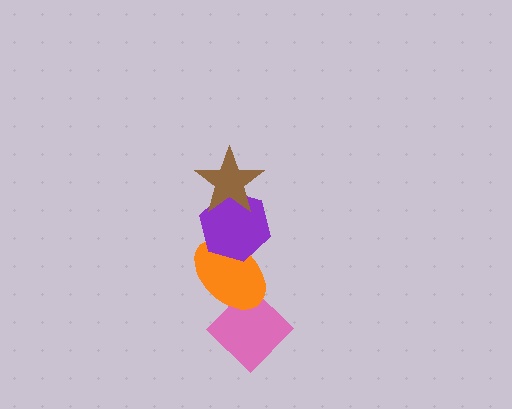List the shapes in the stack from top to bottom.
From top to bottom: the brown star, the purple hexagon, the orange ellipse, the pink diamond.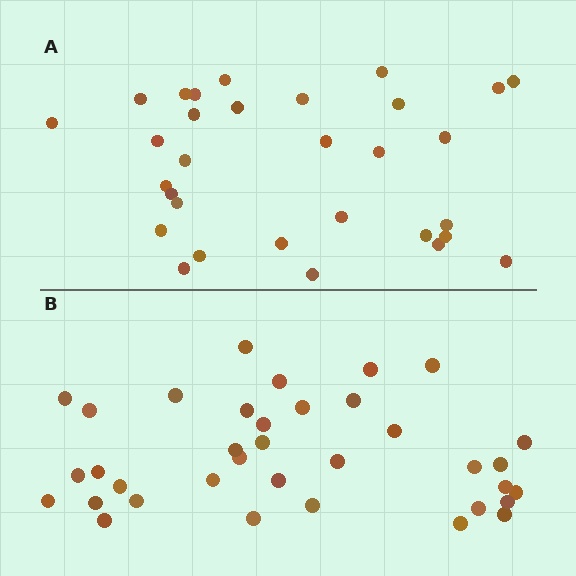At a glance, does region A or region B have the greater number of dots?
Region B (the bottom region) has more dots.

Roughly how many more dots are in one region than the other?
Region B has about 5 more dots than region A.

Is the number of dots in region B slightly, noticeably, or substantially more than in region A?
Region B has only slightly more — the two regions are fairly close. The ratio is roughly 1.2 to 1.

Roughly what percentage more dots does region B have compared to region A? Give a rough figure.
About 15% more.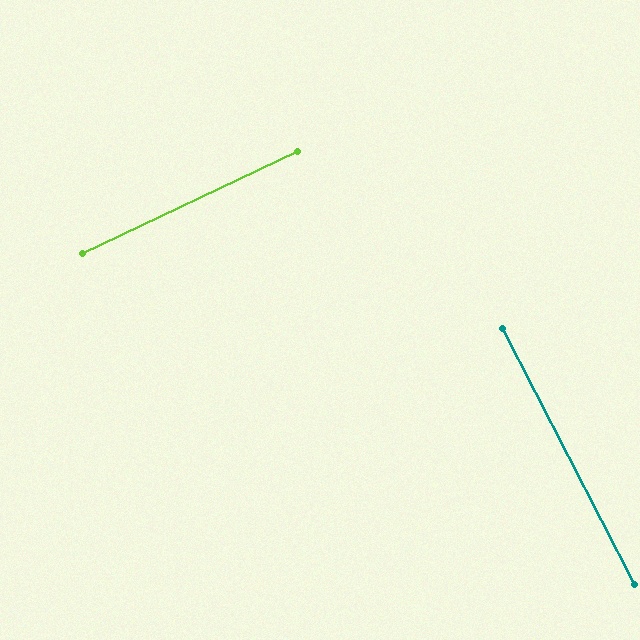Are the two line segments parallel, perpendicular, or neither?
Perpendicular — they meet at approximately 88°.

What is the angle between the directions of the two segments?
Approximately 88 degrees.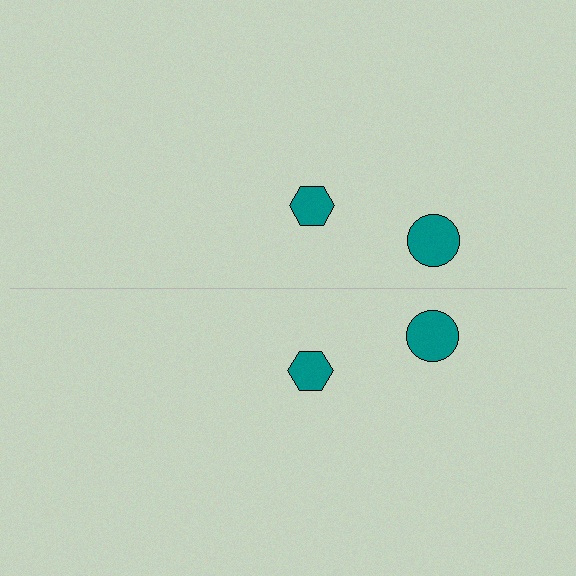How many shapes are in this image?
There are 4 shapes in this image.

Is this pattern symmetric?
Yes, this pattern has bilateral (reflection) symmetry.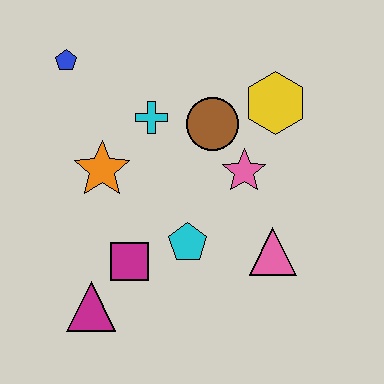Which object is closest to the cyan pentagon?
The magenta square is closest to the cyan pentagon.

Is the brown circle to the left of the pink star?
Yes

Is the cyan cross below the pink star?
No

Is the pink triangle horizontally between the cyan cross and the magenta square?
No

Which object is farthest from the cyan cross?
The magenta triangle is farthest from the cyan cross.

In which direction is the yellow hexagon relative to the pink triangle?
The yellow hexagon is above the pink triangle.